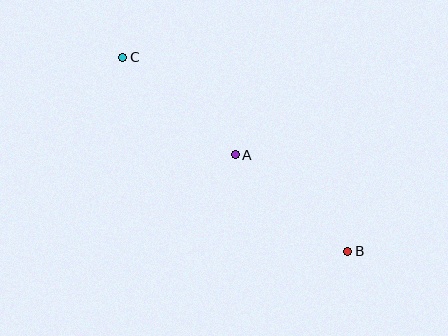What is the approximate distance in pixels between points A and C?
The distance between A and C is approximately 149 pixels.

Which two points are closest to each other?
Points A and B are closest to each other.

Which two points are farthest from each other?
Points B and C are farthest from each other.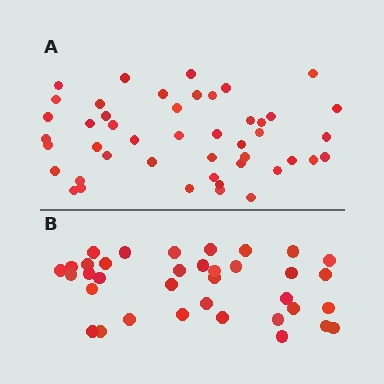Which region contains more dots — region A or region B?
Region A (the top region) has more dots.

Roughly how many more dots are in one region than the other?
Region A has roughly 10 or so more dots than region B.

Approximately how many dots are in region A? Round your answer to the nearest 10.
About 50 dots. (The exact count is 46, which rounds to 50.)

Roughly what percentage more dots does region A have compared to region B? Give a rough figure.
About 30% more.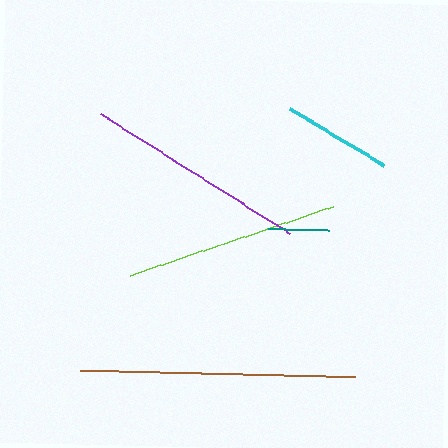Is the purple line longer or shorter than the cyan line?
The purple line is longer than the cyan line.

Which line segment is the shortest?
The teal line is the shortest at approximately 61 pixels.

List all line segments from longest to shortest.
From longest to shortest: brown, purple, lime, cyan, teal.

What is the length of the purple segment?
The purple segment is approximately 224 pixels long.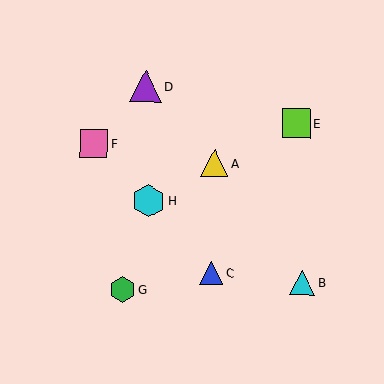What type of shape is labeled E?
Shape E is a lime square.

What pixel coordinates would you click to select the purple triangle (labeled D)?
Click at (146, 86) to select the purple triangle D.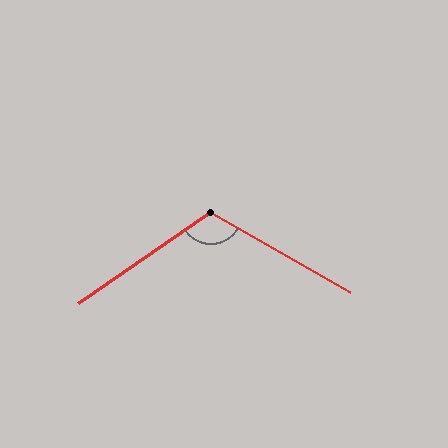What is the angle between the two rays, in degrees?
Approximately 116 degrees.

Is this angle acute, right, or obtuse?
It is obtuse.